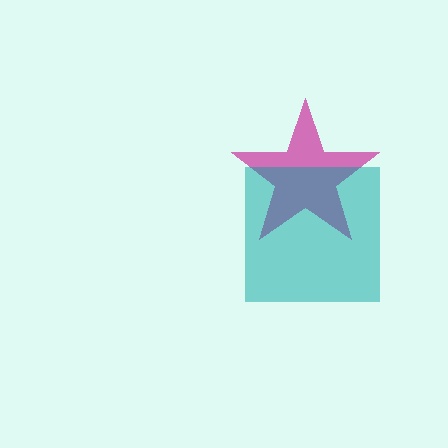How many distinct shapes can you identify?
There are 2 distinct shapes: a magenta star, a teal square.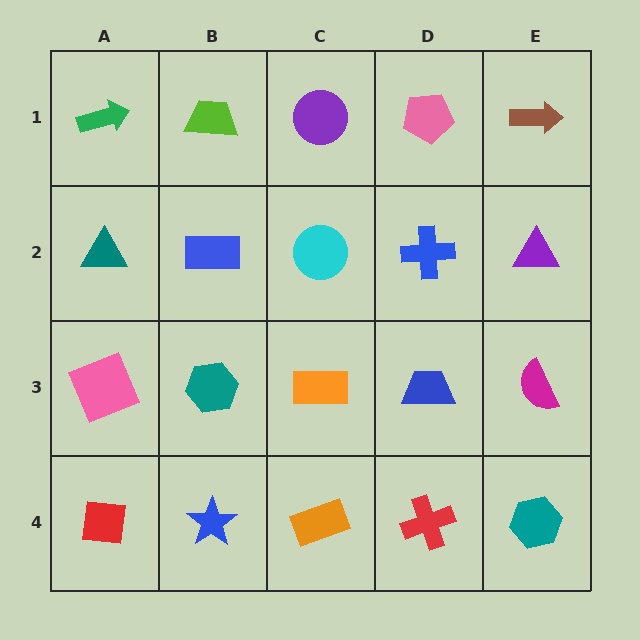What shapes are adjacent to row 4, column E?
A magenta semicircle (row 3, column E), a red cross (row 4, column D).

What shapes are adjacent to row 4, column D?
A blue trapezoid (row 3, column D), an orange rectangle (row 4, column C), a teal hexagon (row 4, column E).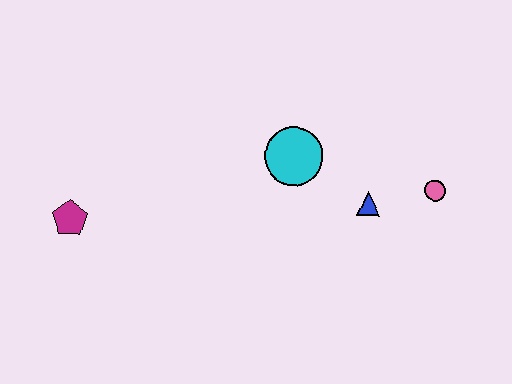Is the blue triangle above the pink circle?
No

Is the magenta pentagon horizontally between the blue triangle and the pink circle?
No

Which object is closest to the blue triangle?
The pink circle is closest to the blue triangle.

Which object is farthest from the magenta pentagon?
The pink circle is farthest from the magenta pentagon.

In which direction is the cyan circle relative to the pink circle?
The cyan circle is to the left of the pink circle.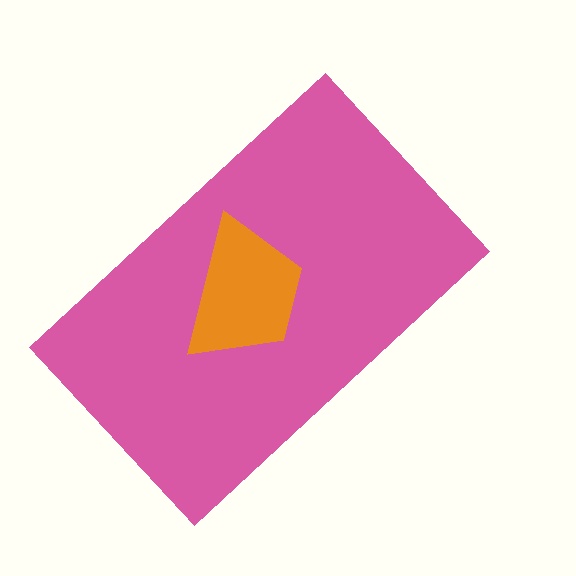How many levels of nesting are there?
2.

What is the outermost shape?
The pink rectangle.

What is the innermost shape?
The orange trapezoid.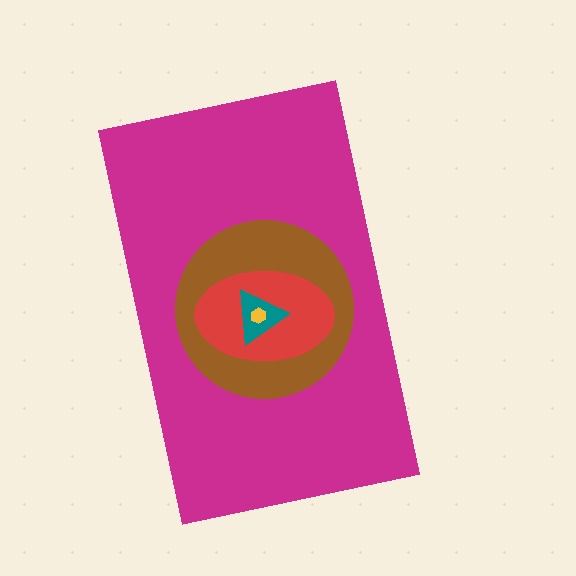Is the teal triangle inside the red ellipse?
Yes.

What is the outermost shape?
The magenta rectangle.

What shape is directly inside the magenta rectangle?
The brown circle.